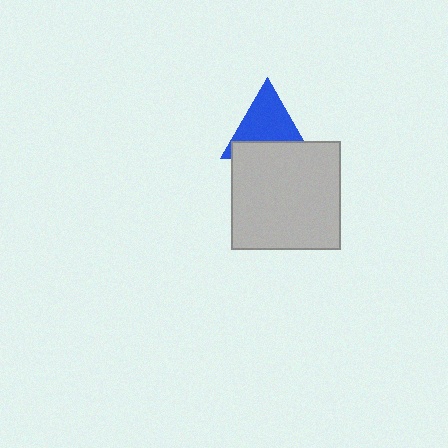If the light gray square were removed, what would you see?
You would see the complete blue triangle.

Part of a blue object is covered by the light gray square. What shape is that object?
It is a triangle.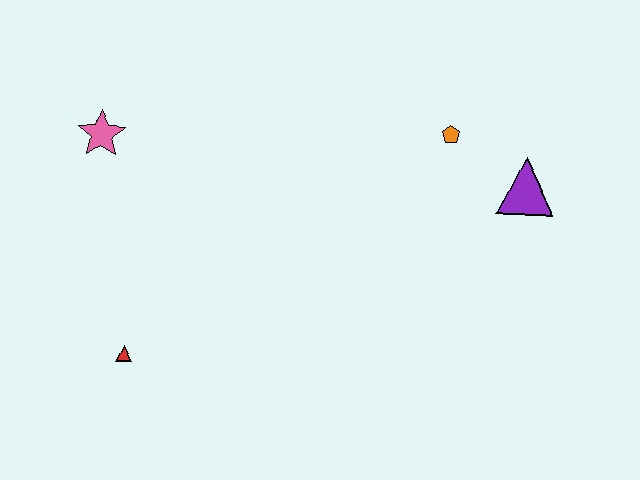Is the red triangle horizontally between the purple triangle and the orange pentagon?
No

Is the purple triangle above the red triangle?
Yes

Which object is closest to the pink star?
The red triangle is closest to the pink star.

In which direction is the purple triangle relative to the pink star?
The purple triangle is to the right of the pink star.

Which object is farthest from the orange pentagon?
The red triangle is farthest from the orange pentagon.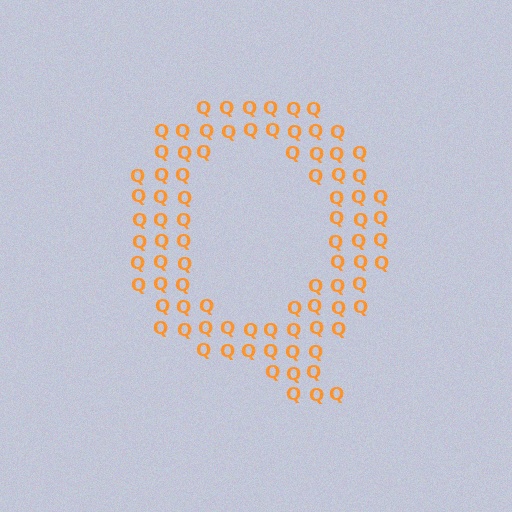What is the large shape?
The large shape is the letter Q.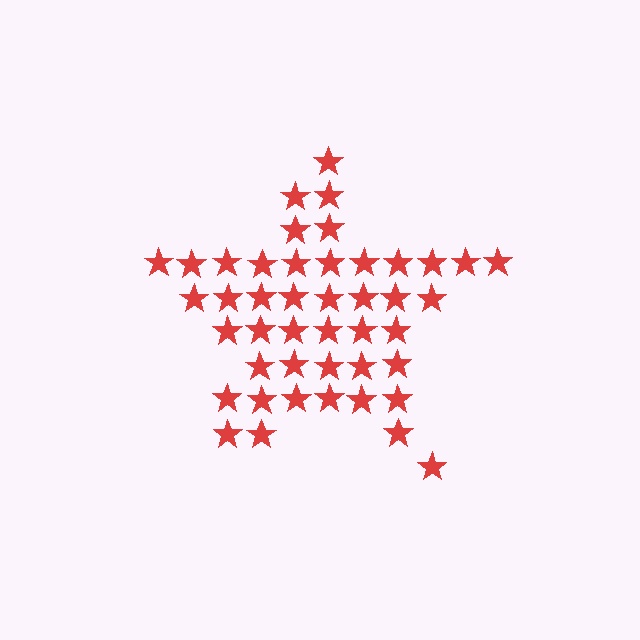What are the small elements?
The small elements are stars.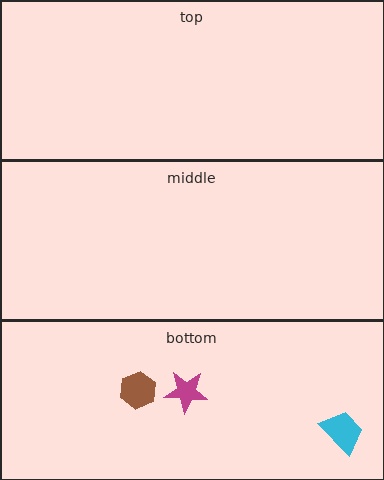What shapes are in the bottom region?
The cyan trapezoid, the brown hexagon, the magenta star.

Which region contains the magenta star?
The bottom region.